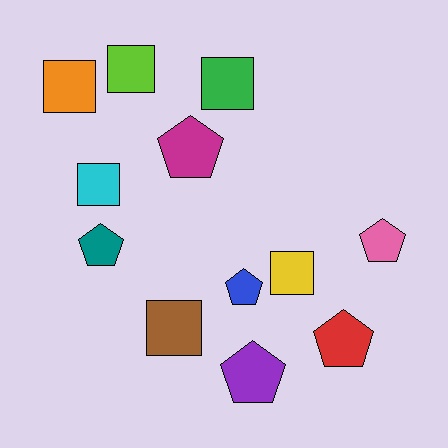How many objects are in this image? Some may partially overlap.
There are 12 objects.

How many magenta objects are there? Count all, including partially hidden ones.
There is 1 magenta object.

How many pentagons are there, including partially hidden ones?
There are 6 pentagons.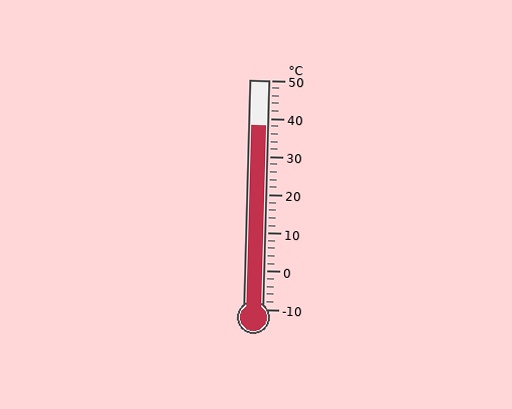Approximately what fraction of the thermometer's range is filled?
The thermometer is filled to approximately 80% of its range.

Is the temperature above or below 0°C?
The temperature is above 0°C.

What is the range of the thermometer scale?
The thermometer scale ranges from -10°C to 50°C.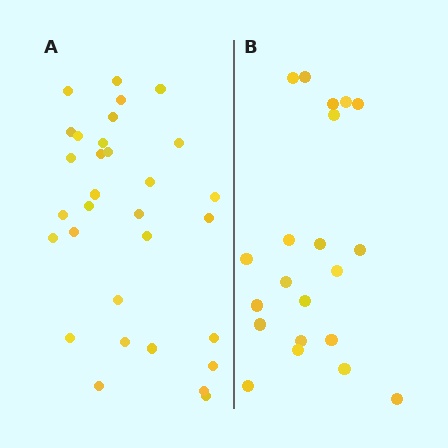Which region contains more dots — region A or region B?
Region A (the left region) has more dots.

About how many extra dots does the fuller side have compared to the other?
Region A has roughly 10 or so more dots than region B.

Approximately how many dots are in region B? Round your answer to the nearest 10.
About 20 dots. (The exact count is 21, which rounds to 20.)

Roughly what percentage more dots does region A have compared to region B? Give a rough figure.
About 50% more.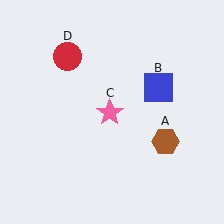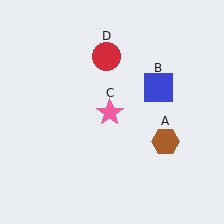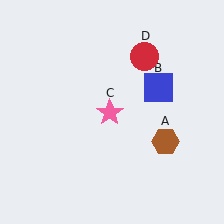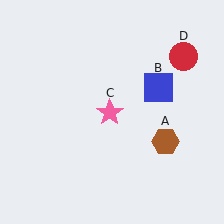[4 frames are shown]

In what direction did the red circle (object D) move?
The red circle (object D) moved right.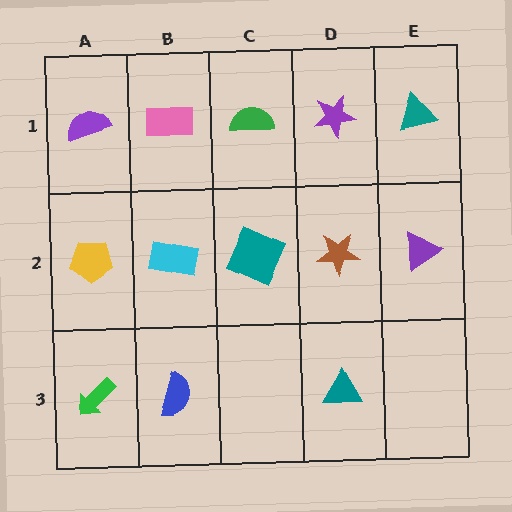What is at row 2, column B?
A cyan rectangle.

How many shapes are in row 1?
5 shapes.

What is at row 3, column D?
A teal triangle.